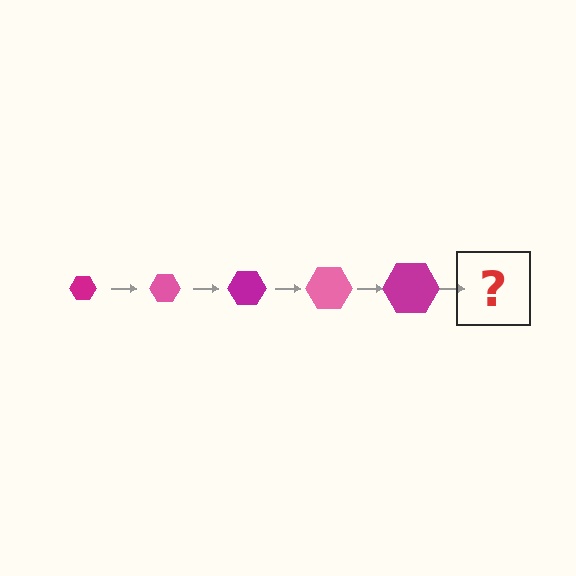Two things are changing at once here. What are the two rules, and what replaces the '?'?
The two rules are that the hexagon grows larger each step and the color cycles through magenta and pink. The '?' should be a pink hexagon, larger than the previous one.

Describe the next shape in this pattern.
It should be a pink hexagon, larger than the previous one.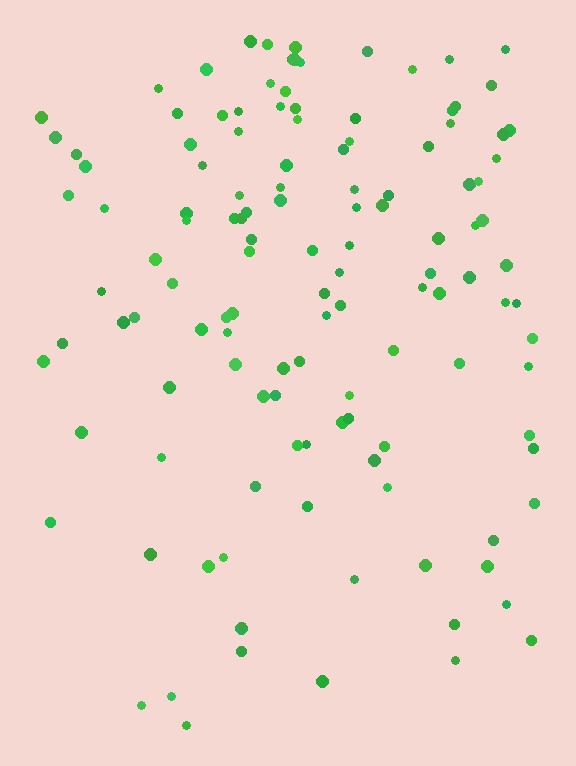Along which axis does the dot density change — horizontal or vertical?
Vertical.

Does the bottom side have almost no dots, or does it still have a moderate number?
Still a moderate number, just noticeably fewer than the top.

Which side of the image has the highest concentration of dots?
The top.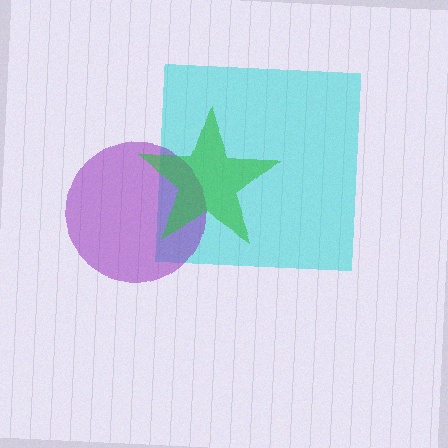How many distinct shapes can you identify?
There are 3 distinct shapes: a cyan square, a purple circle, a green star.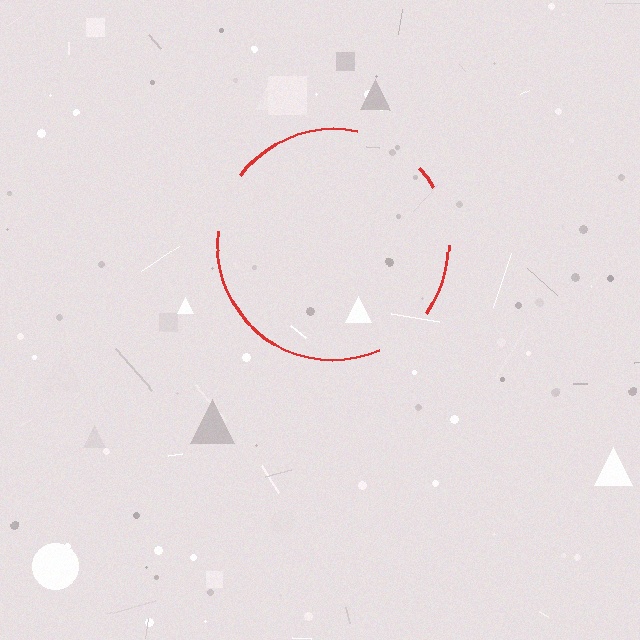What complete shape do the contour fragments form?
The contour fragments form a circle.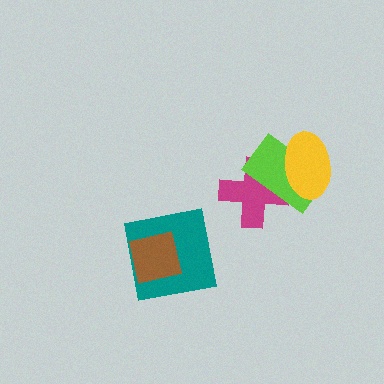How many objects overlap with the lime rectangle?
2 objects overlap with the lime rectangle.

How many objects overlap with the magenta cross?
2 objects overlap with the magenta cross.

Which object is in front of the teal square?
The brown square is in front of the teal square.